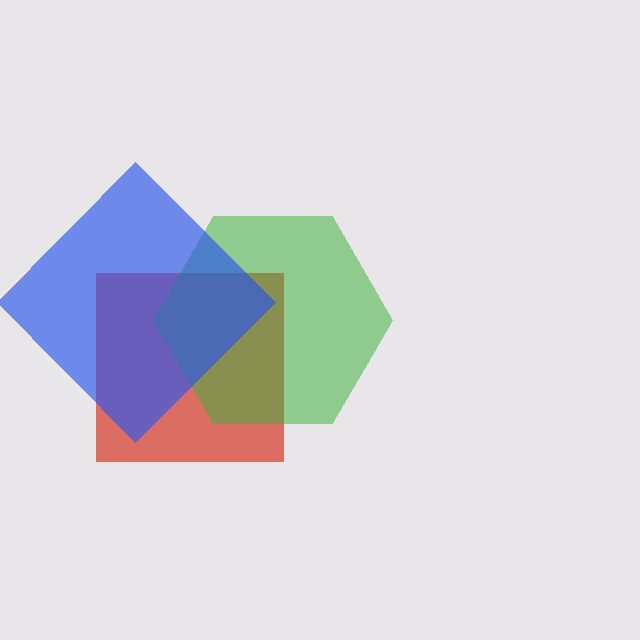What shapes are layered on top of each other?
The layered shapes are: a red square, a green hexagon, a blue diamond.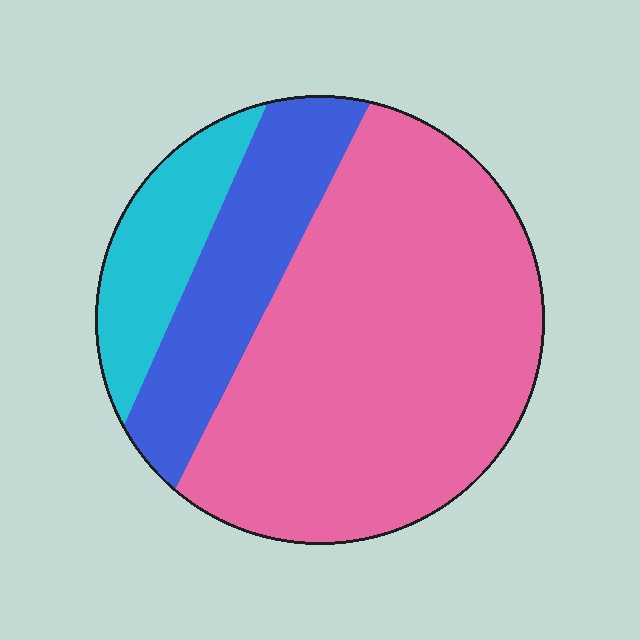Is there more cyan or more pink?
Pink.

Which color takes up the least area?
Cyan, at roughly 15%.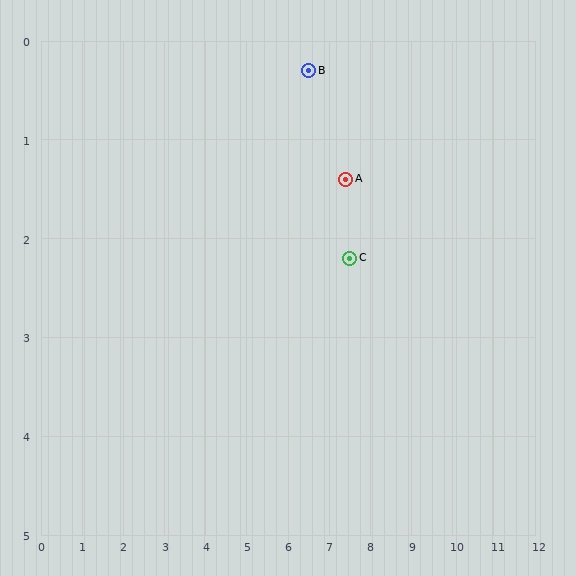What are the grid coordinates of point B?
Point B is at approximately (6.5, 0.3).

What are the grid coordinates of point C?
Point C is at approximately (7.5, 2.2).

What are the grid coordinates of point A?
Point A is at approximately (7.4, 1.4).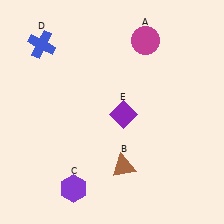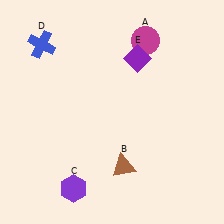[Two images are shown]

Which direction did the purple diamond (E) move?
The purple diamond (E) moved up.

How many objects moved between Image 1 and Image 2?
1 object moved between the two images.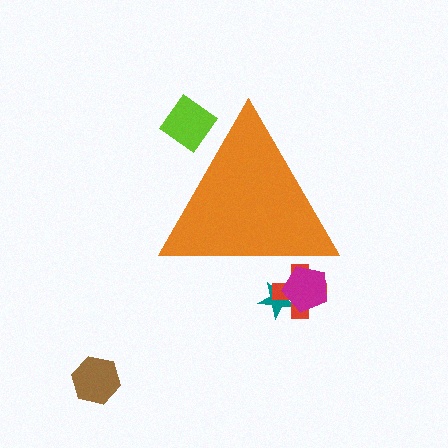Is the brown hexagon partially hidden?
No, the brown hexagon is fully visible.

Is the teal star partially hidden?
Yes, the teal star is partially hidden behind the orange triangle.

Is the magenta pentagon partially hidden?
Yes, the magenta pentagon is partially hidden behind the orange triangle.